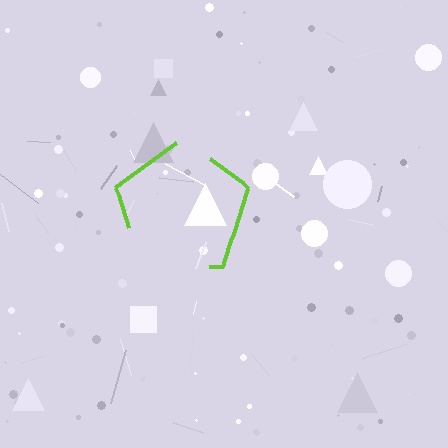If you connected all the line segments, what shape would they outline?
They would outline a pentagon.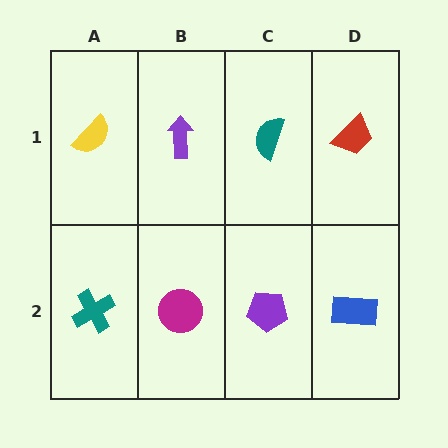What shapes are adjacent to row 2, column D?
A red trapezoid (row 1, column D), a purple pentagon (row 2, column C).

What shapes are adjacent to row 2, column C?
A teal semicircle (row 1, column C), a magenta circle (row 2, column B), a blue rectangle (row 2, column D).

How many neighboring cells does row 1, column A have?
2.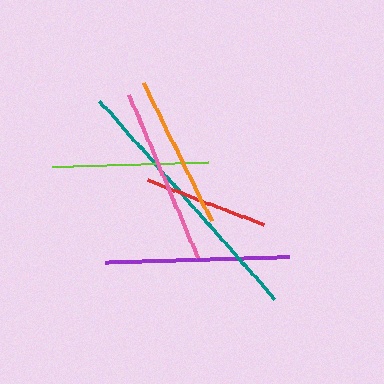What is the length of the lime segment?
The lime segment is approximately 156 pixels long.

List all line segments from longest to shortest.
From longest to shortest: teal, purple, pink, lime, orange, red.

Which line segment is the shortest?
The red line is the shortest at approximately 125 pixels.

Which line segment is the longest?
The teal line is the longest at approximately 264 pixels.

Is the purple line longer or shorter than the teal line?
The teal line is longer than the purple line.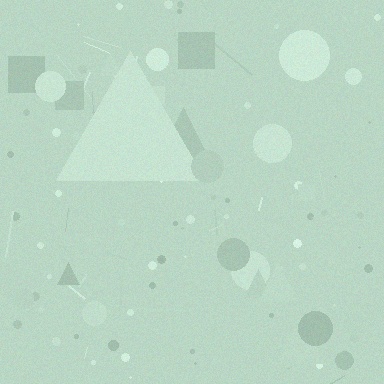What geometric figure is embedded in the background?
A triangle is embedded in the background.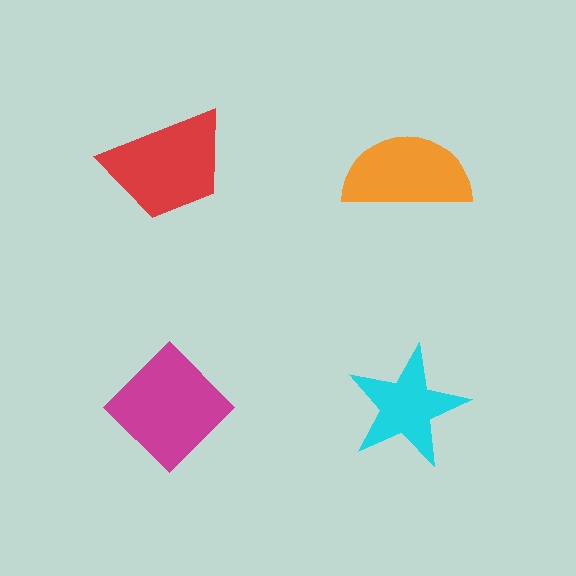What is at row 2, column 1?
A magenta diamond.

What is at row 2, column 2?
A cyan star.